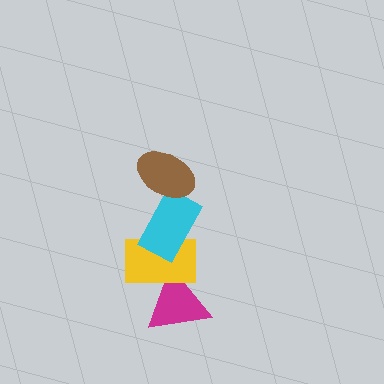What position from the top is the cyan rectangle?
The cyan rectangle is 2nd from the top.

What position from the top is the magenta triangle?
The magenta triangle is 4th from the top.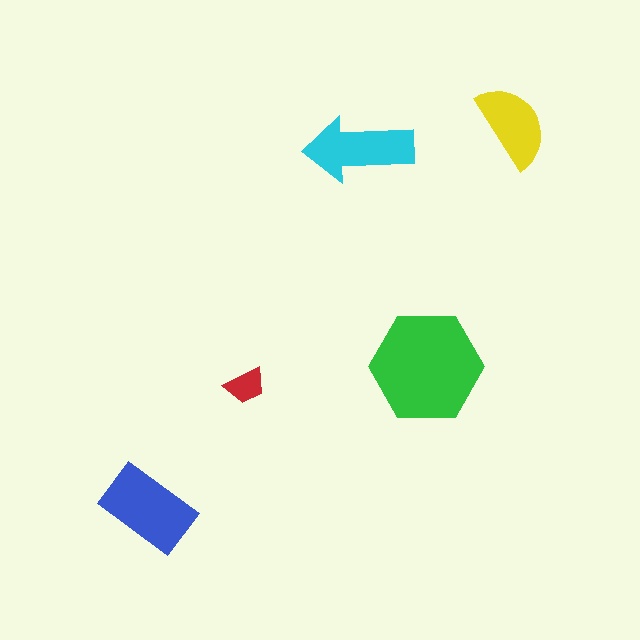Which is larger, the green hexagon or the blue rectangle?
The green hexagon.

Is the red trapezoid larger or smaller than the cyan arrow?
Smaller.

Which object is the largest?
The green hexagon.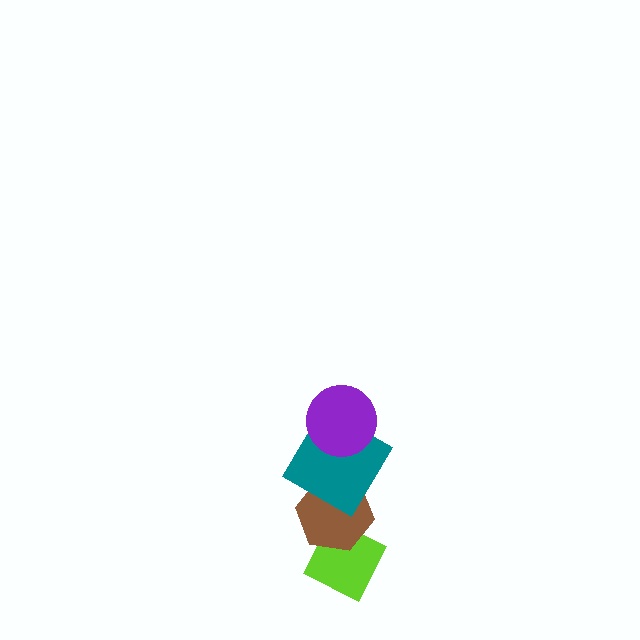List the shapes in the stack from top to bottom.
From top to bottom: the purple circle, the teal diamond, the brown hexagon, the lime diamond.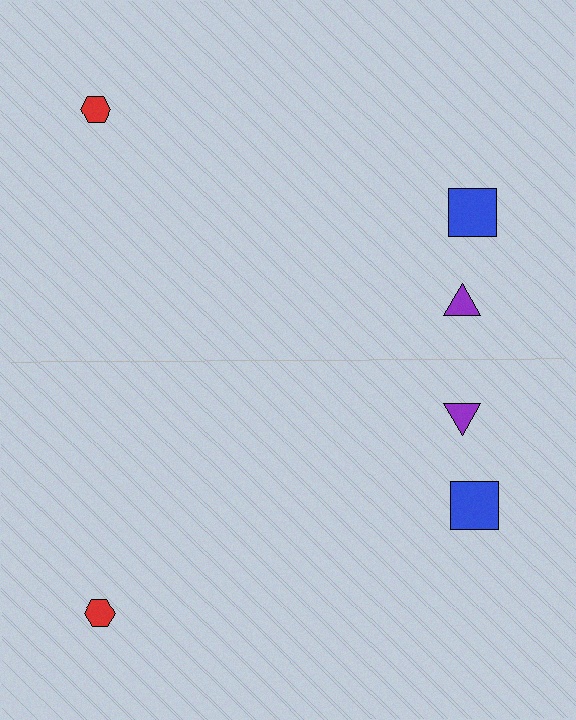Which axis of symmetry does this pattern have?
The pattern has a horizontal axis of symmetry running through the center of the image.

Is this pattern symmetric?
Yes, this pattern has bilateral (reflection) symmetry.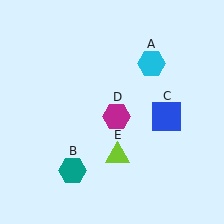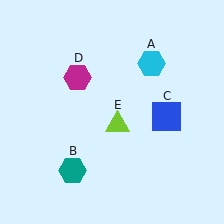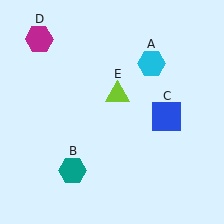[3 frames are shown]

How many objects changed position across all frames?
2 objects changed position: magenta hexagon (object D), lime triangle (object E).